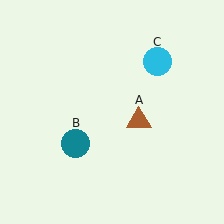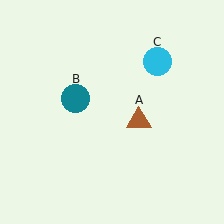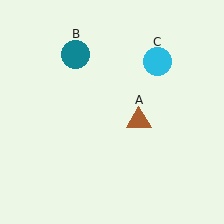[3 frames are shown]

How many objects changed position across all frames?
1 object changed position: teal circle (object B).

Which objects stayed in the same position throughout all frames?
Brown triangle (object A) and cyan circle (object C) remained stationary.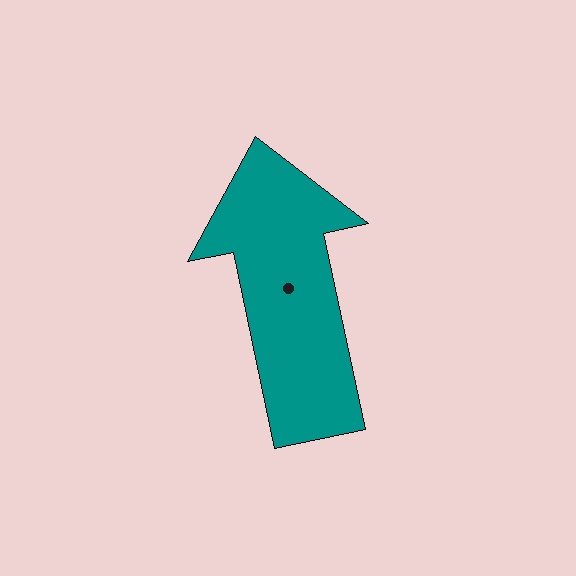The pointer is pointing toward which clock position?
Roughly 12 o'clock.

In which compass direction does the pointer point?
North.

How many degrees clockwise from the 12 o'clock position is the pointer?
Approximately 348 degrees.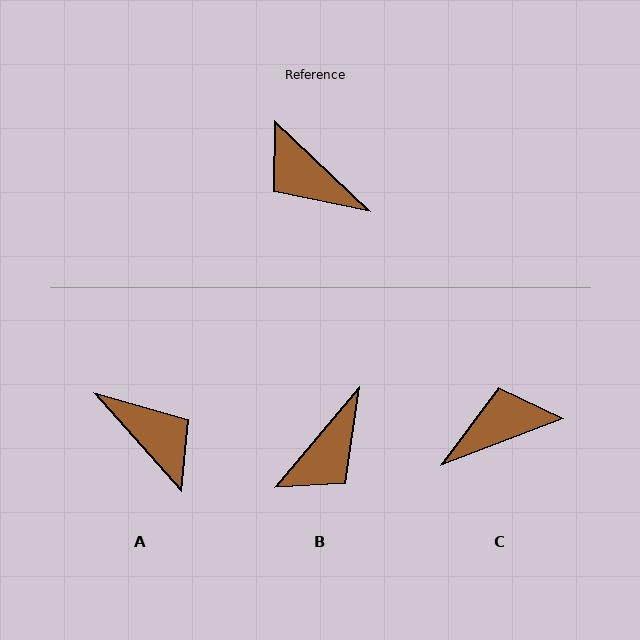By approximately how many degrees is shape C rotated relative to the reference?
Approximately 115 degrees clockwise.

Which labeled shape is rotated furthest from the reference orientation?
A, about 175 degrees away.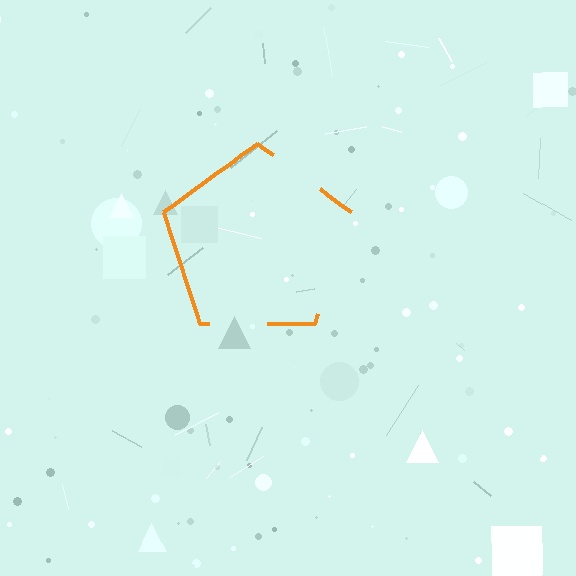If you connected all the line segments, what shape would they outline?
They would outline a pentagon.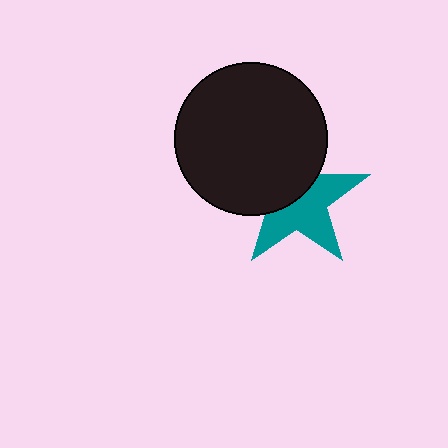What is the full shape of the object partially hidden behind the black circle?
The partially hidden object is a teal star.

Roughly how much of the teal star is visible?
About half of it is visible (roughly 56%).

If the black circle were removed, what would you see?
You would see the complete teal star.